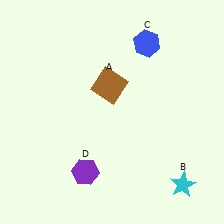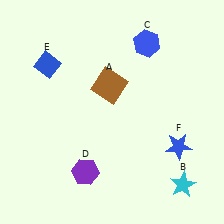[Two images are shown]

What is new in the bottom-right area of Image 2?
A blue star (F) was added in the bottom-right area of Image 2.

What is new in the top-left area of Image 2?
A blue diamond (E) was added in the top-left area of Image 2.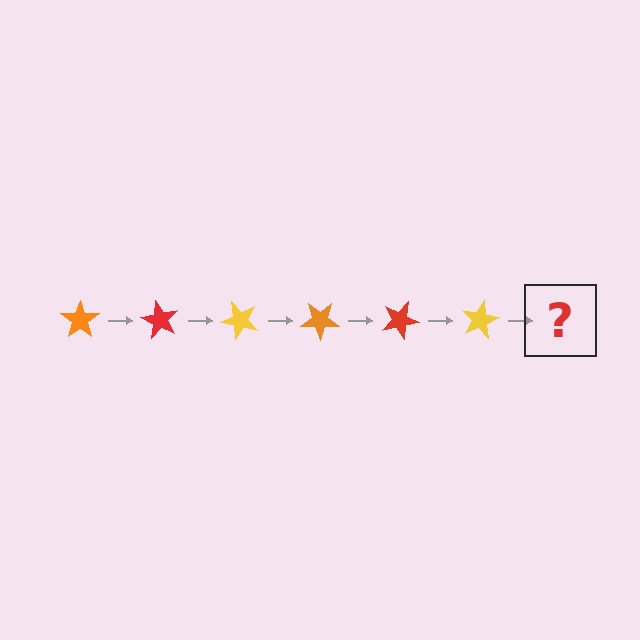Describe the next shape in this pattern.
It should be an orange star, rotated 360 degrees from the start.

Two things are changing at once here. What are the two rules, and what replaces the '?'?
The two rules are that it rotates 60 degrees each step and the color cycles through orange, red, and yellow. The '?' should be an orange star, rotated 360 degrees from the start.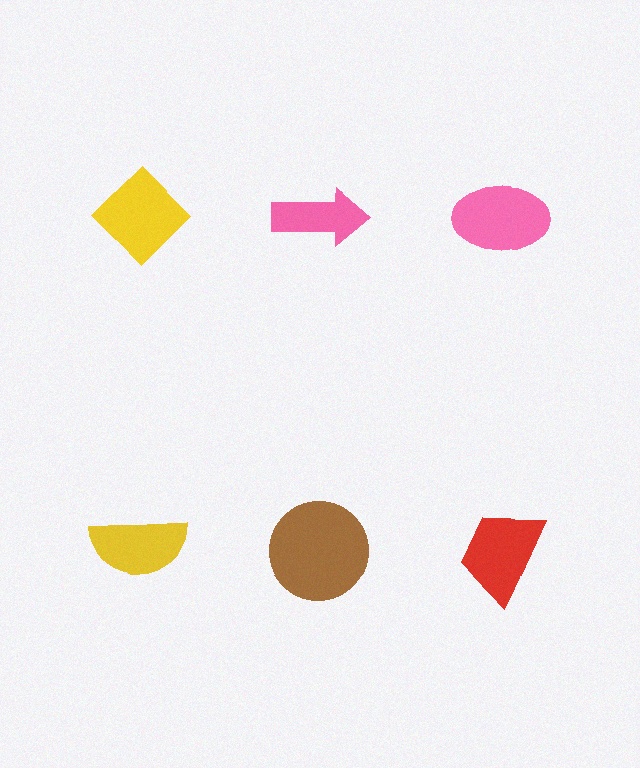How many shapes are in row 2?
3 shapes.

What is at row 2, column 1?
A yellow semicircle.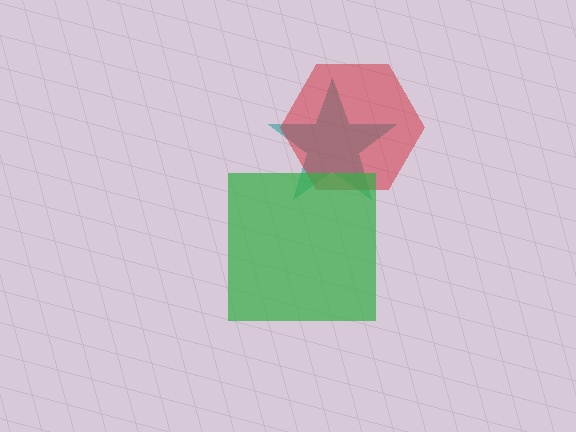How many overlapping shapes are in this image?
There are 3 overlapping shapes in the image.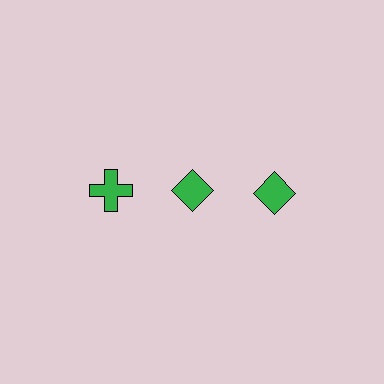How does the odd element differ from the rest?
It has a different shape: cross instead of diamond.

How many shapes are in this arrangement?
There are 3 shapes arranged in a grid pattern.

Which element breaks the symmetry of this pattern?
The green cross in the top row, leftmost column breaks the symmetry. All other shapes are green diamonds.